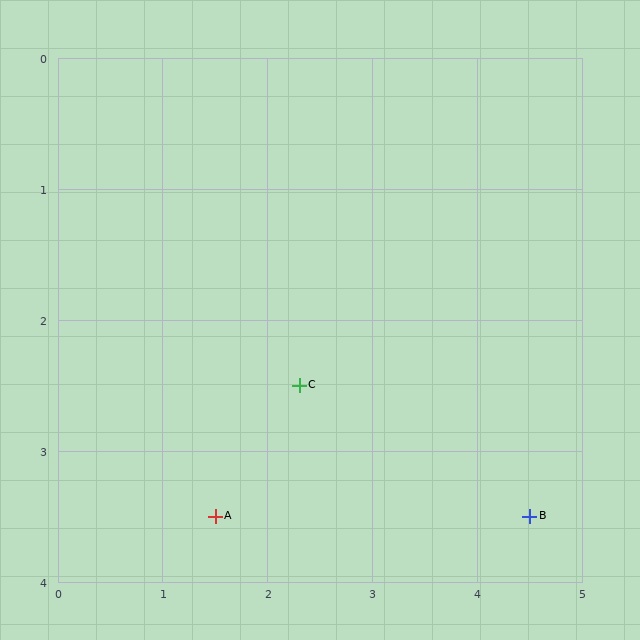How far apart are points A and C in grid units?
Points A and C are about 1.3 grid units apart.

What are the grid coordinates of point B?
Point B is at approximately (4.5, 3.5).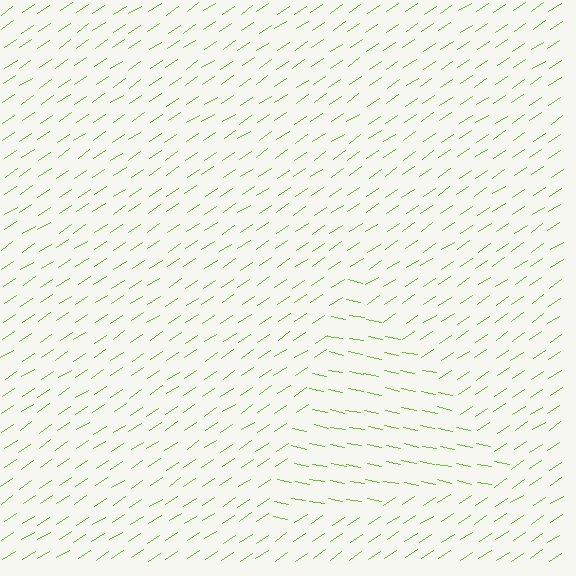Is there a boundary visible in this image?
Yes, there is a texture boundary formed by a change in line orientation.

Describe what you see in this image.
The image is filled with small lime line segments. A triangle region in the image has lines oriented differently from the surrounding lines, creating a visible texture boundary.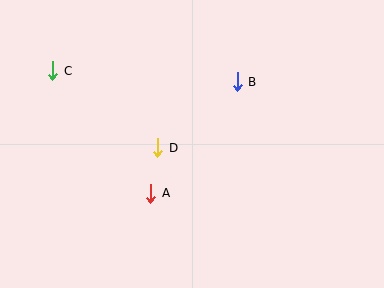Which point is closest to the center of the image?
Point D at (158, 148) is closest to the center.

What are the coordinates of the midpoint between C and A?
The midpoint between C and A is at (102, 132).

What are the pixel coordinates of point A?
Point A is at (151, 193).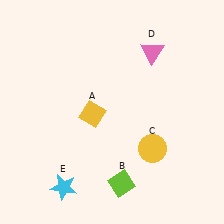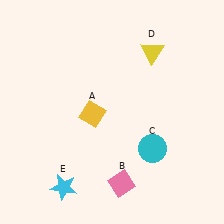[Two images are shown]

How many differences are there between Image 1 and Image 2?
There are 3 differences between the two images.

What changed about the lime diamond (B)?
In Image 1, B is lime. In Image 2, it changed to pink.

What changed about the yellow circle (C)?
In Image 1, C is yellow. In Image 2, it changed to cyan.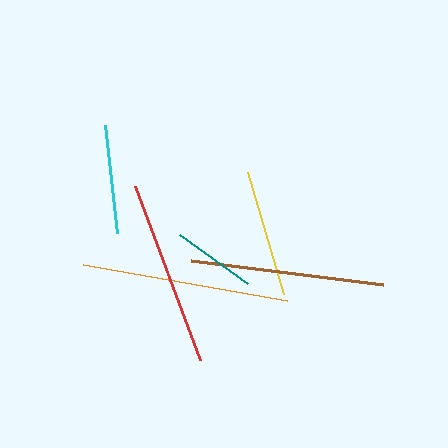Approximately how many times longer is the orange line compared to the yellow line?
The orange line is approximately 1.6 times the length of the yellow line.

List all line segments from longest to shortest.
From longest to shortest: orange, brown, red, yellow, cyan, teal.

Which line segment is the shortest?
The teal line is the shortest at approximately 84 pixels.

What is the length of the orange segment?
The orange segment is approximately 206 pixels long.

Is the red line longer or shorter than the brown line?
The brown line is longer than the red line.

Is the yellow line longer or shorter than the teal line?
The yellow line is longer than the teal line.